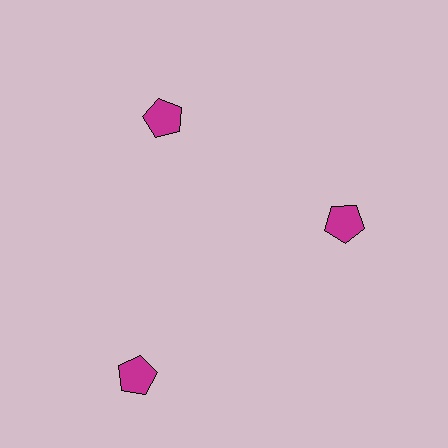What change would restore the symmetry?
The symmetry would be restored by moving it inward, back onto the ring so that all 3 pentagons sit at equal angles and equal distance from the center.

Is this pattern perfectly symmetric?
No. The 3 magenta pentagons are arranged in a ring, but one element near the 7 o'clock position is pushed outward from the center, breaking the 3-fold rotational symmetry.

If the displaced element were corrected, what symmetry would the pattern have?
It would have 3-fold rotational symmetry — the pattern would map onto itself every 120 degrees.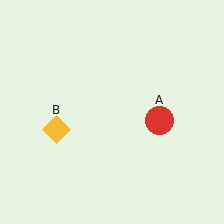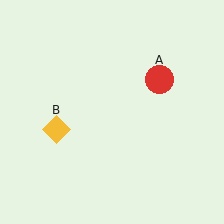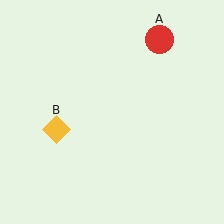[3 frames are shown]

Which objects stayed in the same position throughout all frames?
Yellow diamond (object B) remained stationary.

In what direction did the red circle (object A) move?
The red circle (object A) moved up.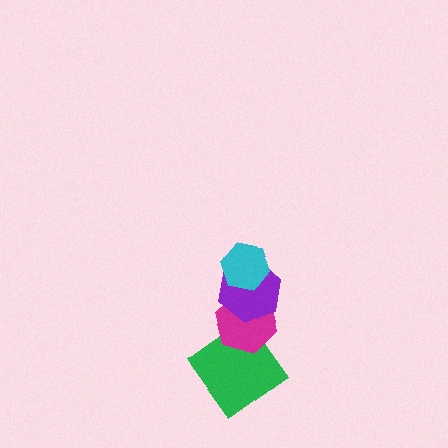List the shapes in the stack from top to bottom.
From top to bottom: the cyan hexagon, the purple hexagon, the magenta hexagon, the green diamond.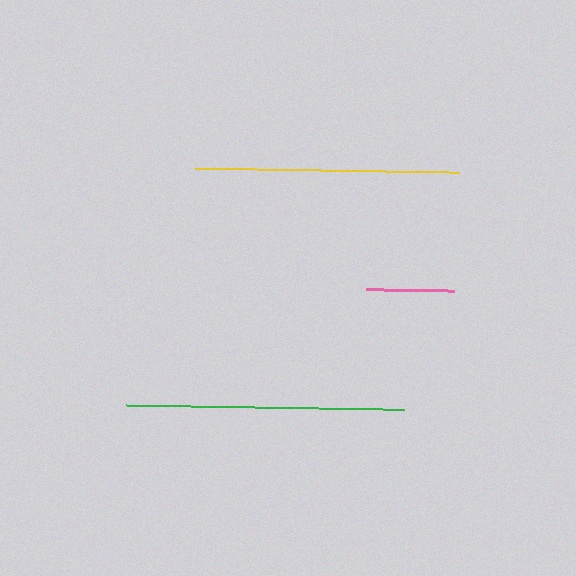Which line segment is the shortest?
The pink line is the shortest at approximately 88 pixels.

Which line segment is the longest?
The green line is the longest at approximately 278 pixels.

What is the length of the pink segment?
The pink segment is approximately 88 pixels long.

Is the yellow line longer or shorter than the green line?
The green line is longer than the yellow line.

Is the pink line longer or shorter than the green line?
The green line is longer than the pink line.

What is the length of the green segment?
The green segment is approximately 278 pixels long.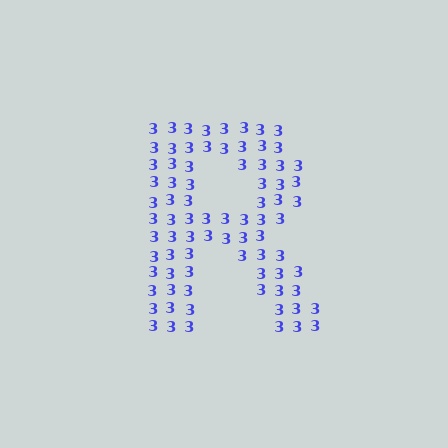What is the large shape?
The large shape is the letter R.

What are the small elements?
The small elements are digit 3's.